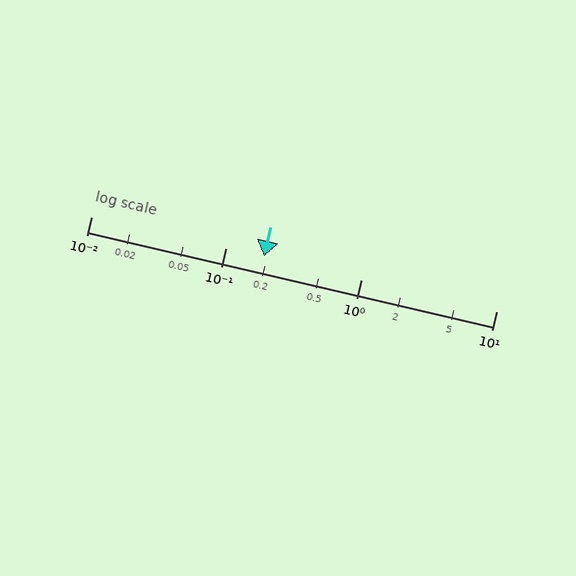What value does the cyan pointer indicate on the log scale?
The pointer indicates approximately 0.19.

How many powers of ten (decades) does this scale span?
The scale spans 3 decades, from 0.01 to 10.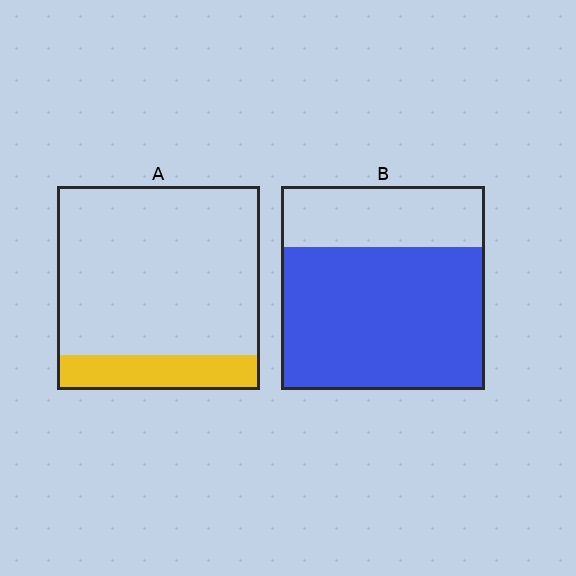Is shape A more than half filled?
No.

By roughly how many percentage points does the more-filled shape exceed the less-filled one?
By roughly 55 percentage points (B over A).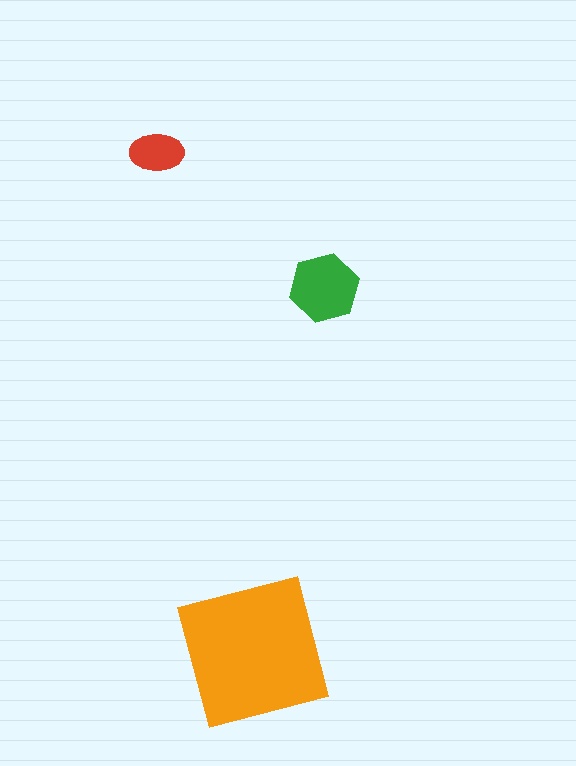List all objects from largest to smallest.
The orange square, the green hexagon, the red ellipse.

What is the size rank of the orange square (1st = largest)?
1st.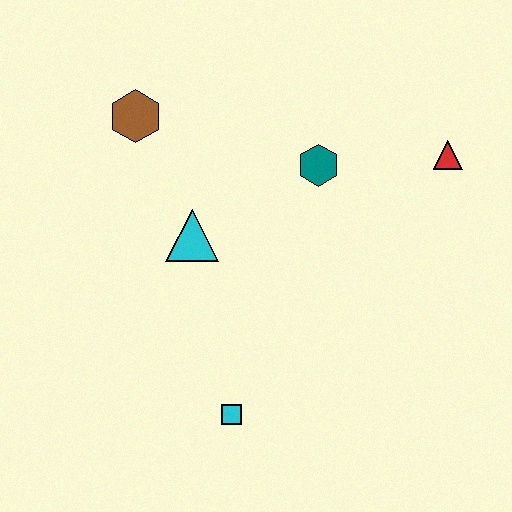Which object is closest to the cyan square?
The cyan triangle is closest to the cyan square.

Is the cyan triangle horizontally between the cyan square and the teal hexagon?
No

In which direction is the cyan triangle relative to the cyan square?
The cyan triangle is above the cyan square.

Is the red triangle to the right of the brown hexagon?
Yes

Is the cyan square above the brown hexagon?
No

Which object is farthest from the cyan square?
The red triangle is farthest from the cyan square.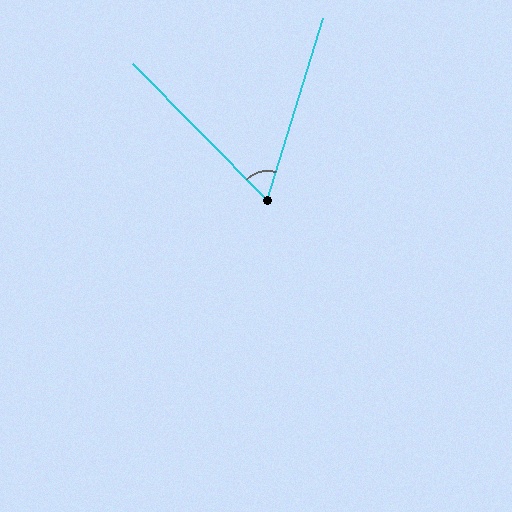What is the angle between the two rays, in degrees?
Approximately 62 degrees.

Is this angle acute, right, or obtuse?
It is acute.